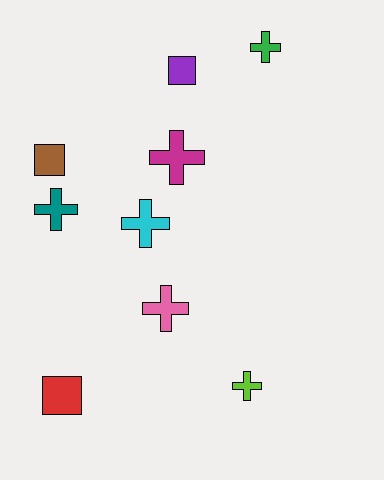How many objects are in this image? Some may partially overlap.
There are 9 objects.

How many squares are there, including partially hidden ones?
There are 3 squares.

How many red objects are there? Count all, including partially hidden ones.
There is 1 red object.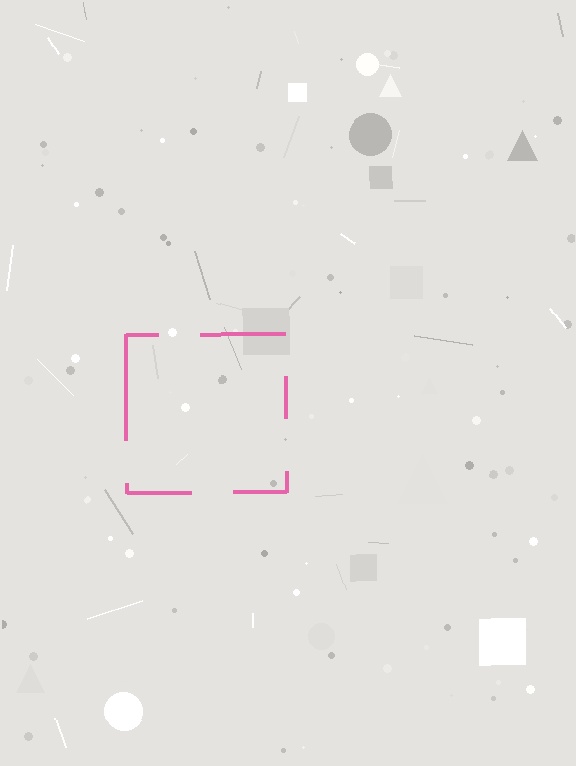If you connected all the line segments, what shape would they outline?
They would outline a square.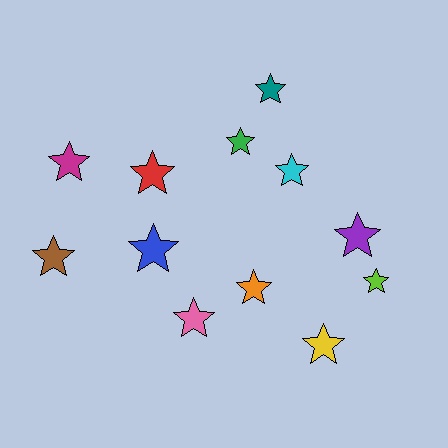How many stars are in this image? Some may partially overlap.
There are 12 stars.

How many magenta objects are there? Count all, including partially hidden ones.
There is 1 magenta object.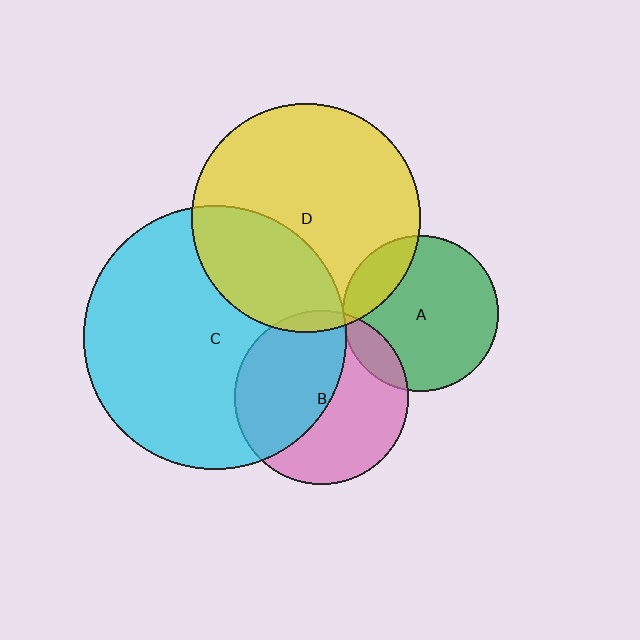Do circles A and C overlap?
Yes.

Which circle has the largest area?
Circle C (cyan).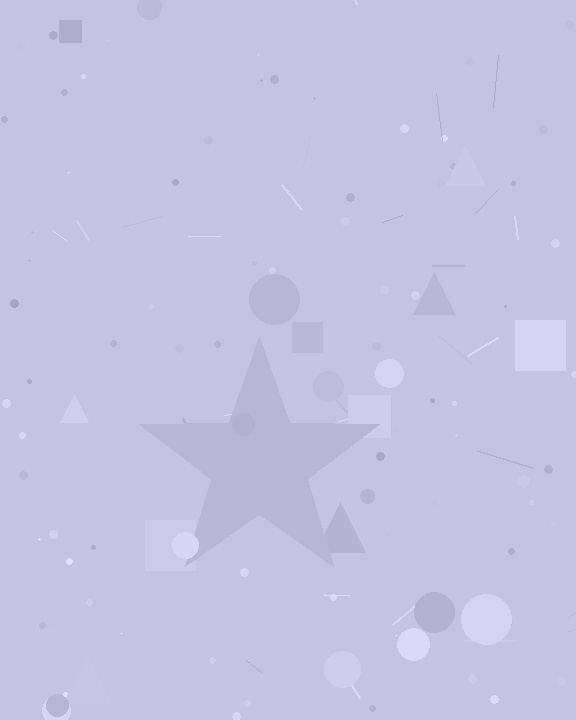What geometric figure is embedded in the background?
A star is embedded in the background.